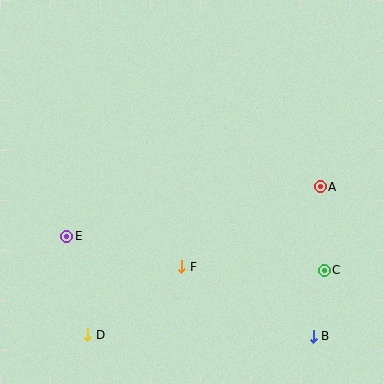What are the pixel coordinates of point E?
Point E is at (67, 236).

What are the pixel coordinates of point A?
Point A is at (320, 187).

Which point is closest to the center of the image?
Point F at (182, 267) is closest to the center.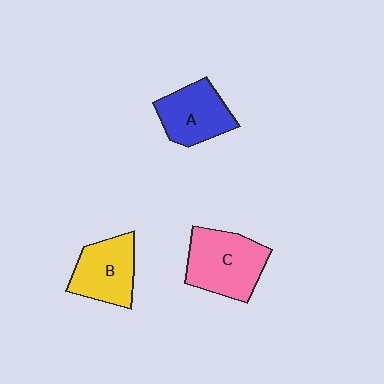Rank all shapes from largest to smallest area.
From largest to smallest: C (pink), B (yellow), A (blue).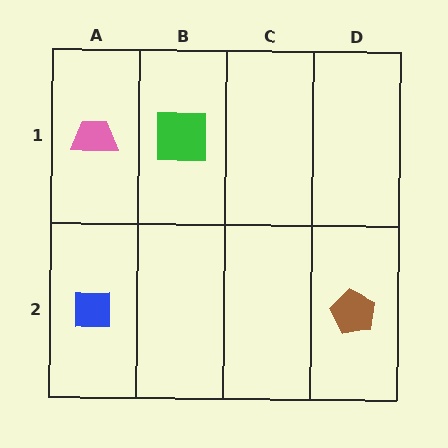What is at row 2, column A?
A blue square.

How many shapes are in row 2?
2 shapes.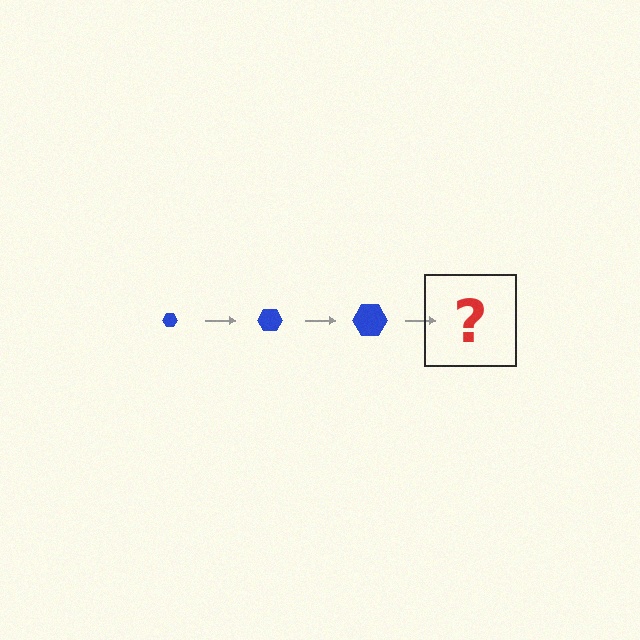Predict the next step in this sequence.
The next step is a blue hexagon, larger than the previous one.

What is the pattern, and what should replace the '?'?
The pattern is that the hexagon gets progressively larger each step. The '?' should be a blue hexagon, larger than the previous one.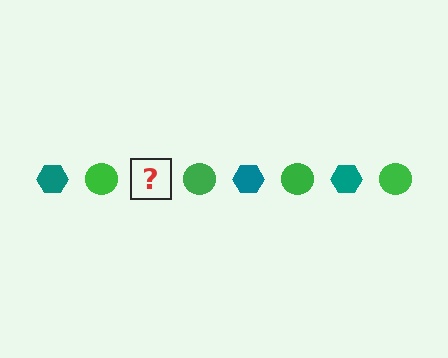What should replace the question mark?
The question mark should be replaced with a teal hexagon.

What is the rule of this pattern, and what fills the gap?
The rule is that the pattern alternates between teal hexagon and green circle. The gap should be filled with a teal hexagon.